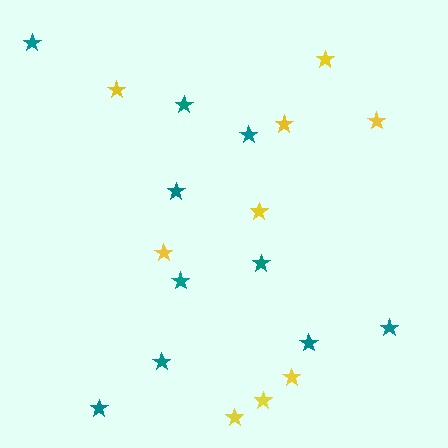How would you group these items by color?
There are 2 groups: one group of yellow stars (9) and one group of teal stars (10).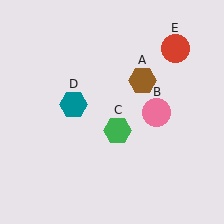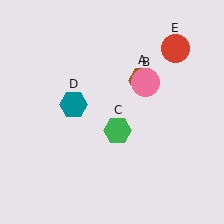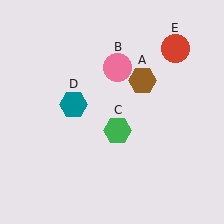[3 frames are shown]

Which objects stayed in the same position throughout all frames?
Brown hexagon (object A) and green hexagon (object C) and teal hexagon (object D) and red circle (object E) remained stationary.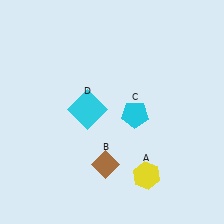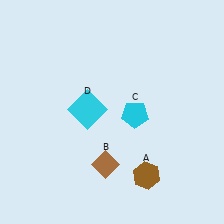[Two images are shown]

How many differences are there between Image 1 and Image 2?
There is 1 difference between the two images.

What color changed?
The hexagon (A) changed from yellow in Image 1 to brown in Image 2.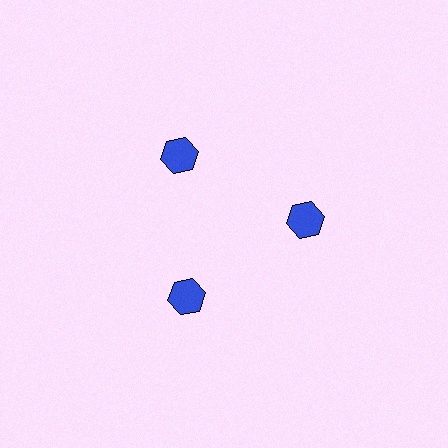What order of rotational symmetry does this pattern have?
This pattern has 3-fold rotational symmetry.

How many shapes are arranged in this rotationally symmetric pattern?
There are 3 shapes, arranged in 3 groups of 1.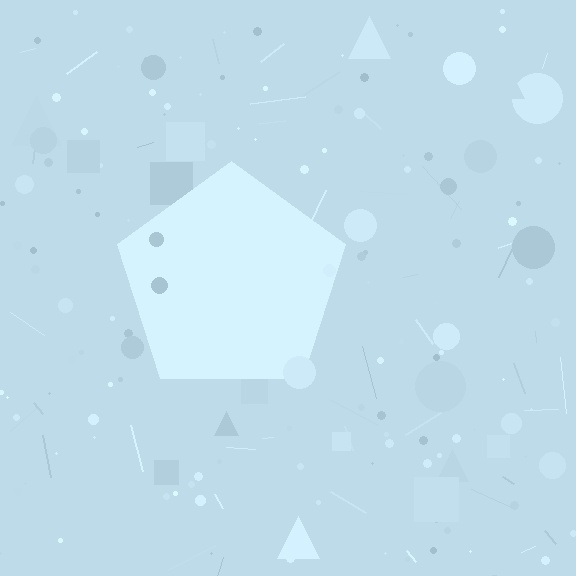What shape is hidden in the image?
A pentagon is hidden in the image.